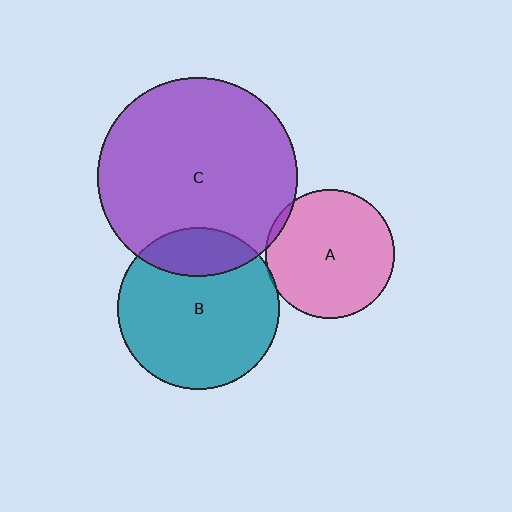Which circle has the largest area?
Circle C (purple).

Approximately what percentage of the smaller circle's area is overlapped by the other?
Approximately 5%.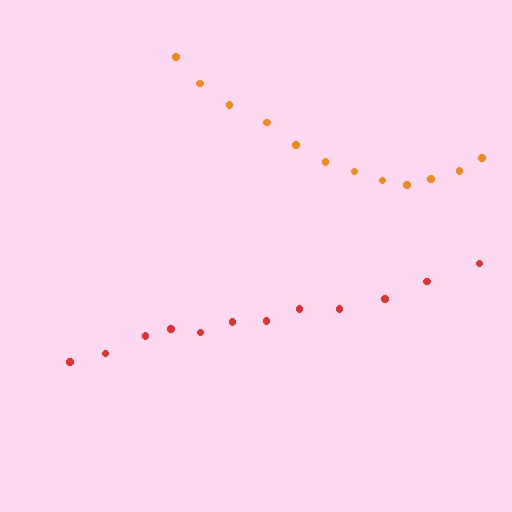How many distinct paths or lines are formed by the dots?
There are 2 distinct paths.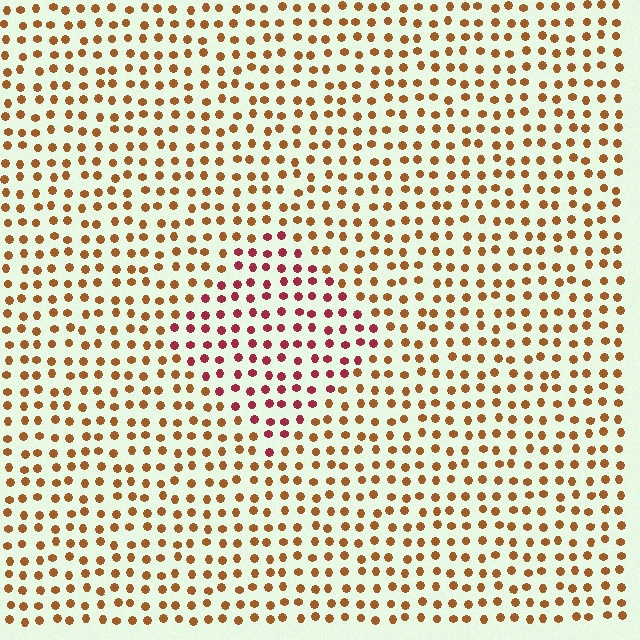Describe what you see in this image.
The image is filled with small brown elements in a uniform arrangement. A diamond-shaped region is visible where the elements are tinted to a slightly different hue, forming a subtle color boundary.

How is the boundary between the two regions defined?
The boundary is defined purely by a slight shift in hue (about 41 degrees). Spacing, size, and orientation are identical on both sides.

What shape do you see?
I see a diamond.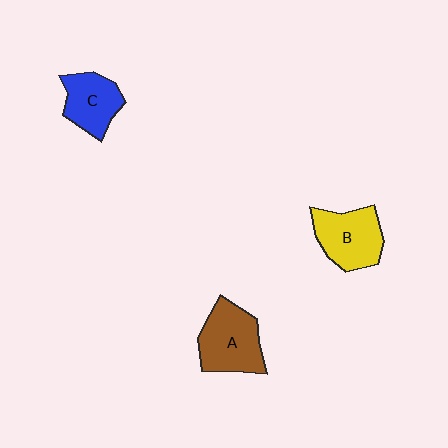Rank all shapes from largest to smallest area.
From largest to smallest: A (brown), B (yellow), C (blue).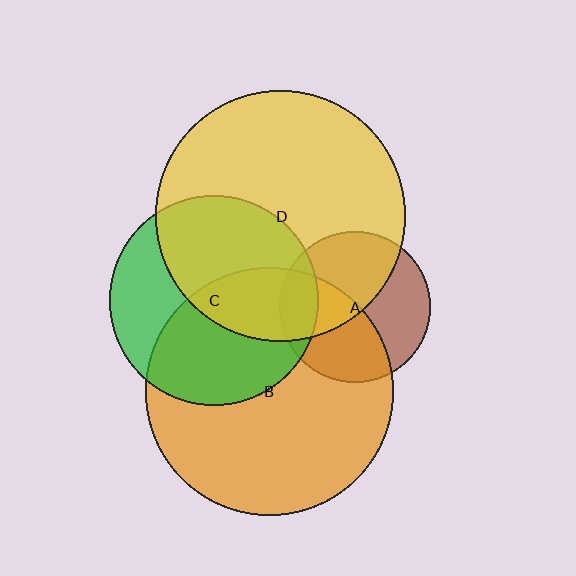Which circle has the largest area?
Circle D (yellow).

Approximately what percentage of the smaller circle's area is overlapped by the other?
Approximately 50%.